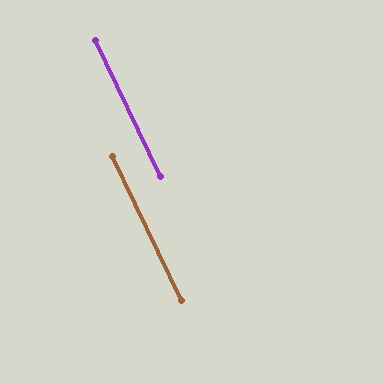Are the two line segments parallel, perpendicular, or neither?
Parallel — their directions differ by only 0.1°.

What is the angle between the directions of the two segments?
Approximately 0 degrees.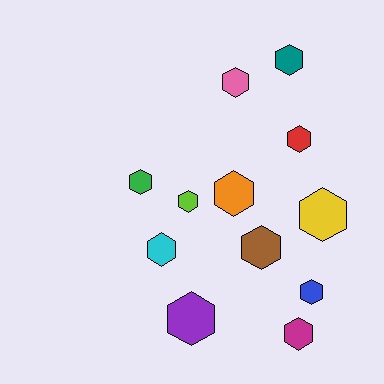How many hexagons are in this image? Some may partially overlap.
There are 12 hexagons.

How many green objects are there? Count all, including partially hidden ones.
There is 1 green object.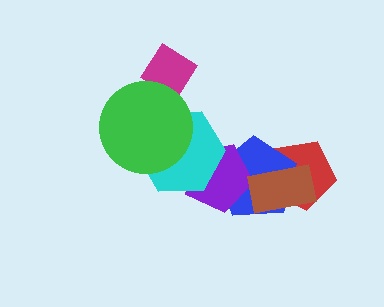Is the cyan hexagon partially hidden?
Yes, it is partially covered by another shape.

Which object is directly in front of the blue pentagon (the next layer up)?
The purple pentagon is directly in front of the blue pentagon.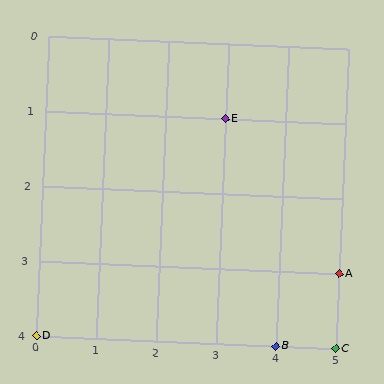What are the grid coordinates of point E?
Point E is at grid coordinates (3, 1).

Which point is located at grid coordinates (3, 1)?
Point E is at (3, 1).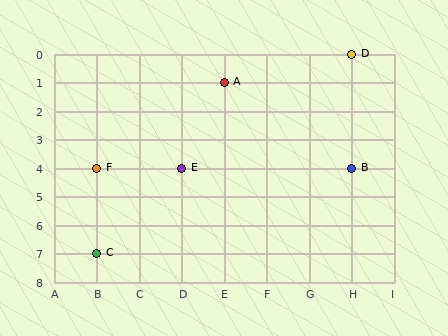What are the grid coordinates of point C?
Point C is at grid coordinates (B, 7).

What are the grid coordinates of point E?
Point E is at grid coordinates (D, 4).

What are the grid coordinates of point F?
Point F is at grid coordinates (B, 4).